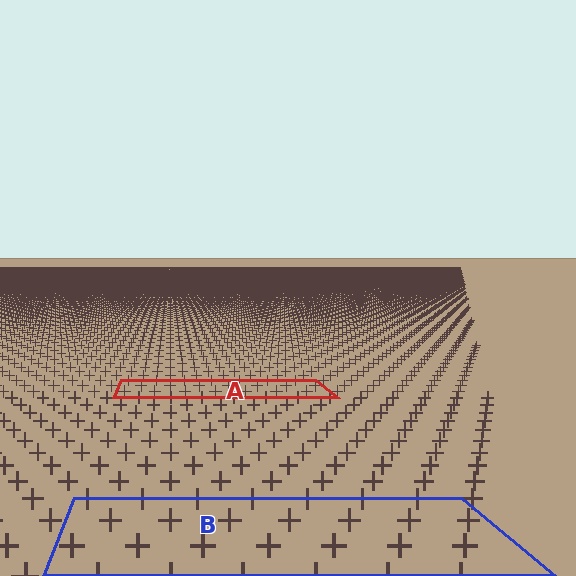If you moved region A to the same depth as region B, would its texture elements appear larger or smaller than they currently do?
They would appear larger. At a closer depth, the same texture elements are projected at a bigger on-screen size.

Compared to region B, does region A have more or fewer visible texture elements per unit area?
Region A has more texture elements per unit area — they are packed more densely because it is farther away.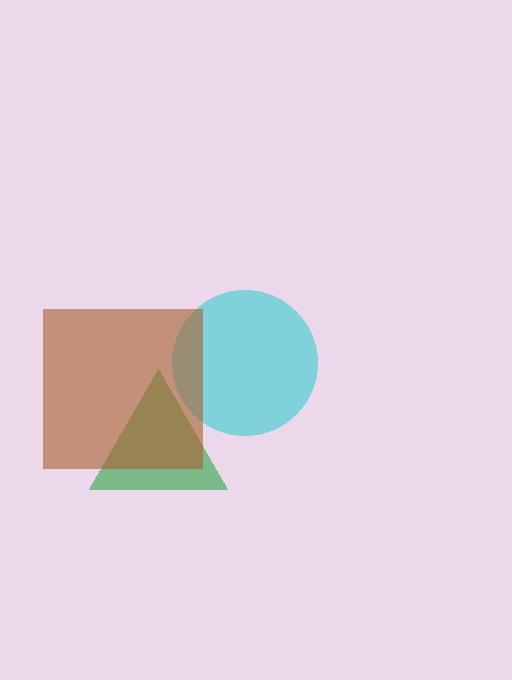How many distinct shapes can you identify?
There are 3 distinct shapes: a cyan circle, a green triangle, a brown square.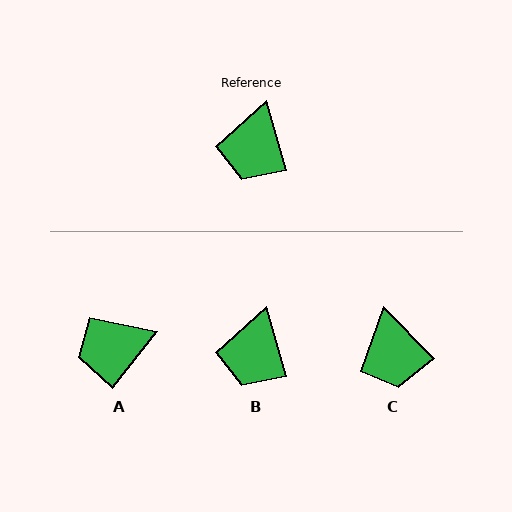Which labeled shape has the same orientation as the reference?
B.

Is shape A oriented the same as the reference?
No, it is off by about 54 degrees.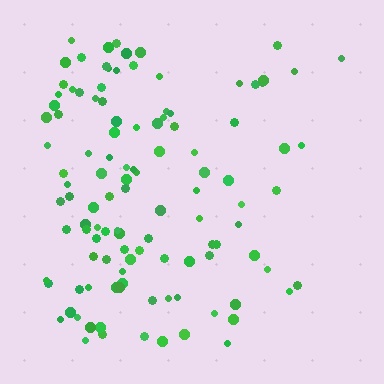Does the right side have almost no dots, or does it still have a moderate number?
Still a moderate number, just noticeably fewer than the left.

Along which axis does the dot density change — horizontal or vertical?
Horizontal.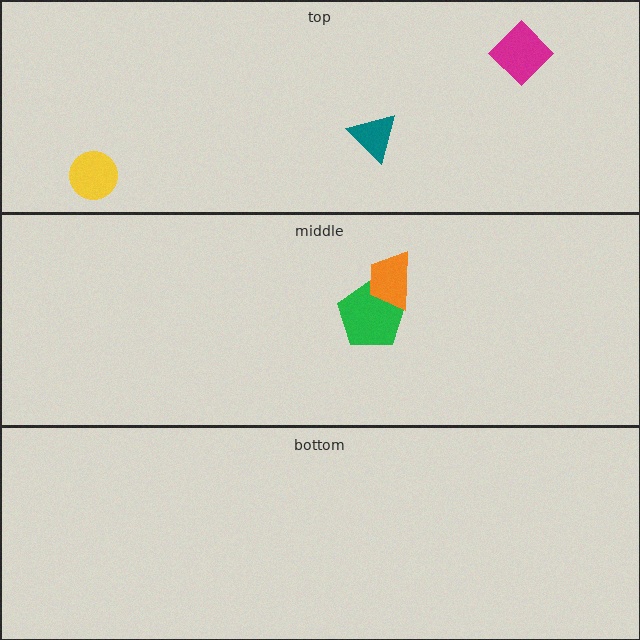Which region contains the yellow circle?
The top region.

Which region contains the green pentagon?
The middle region.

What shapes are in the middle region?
The green pentagon, the orange trapezoid.